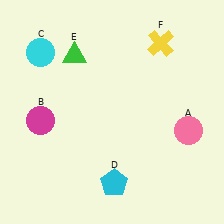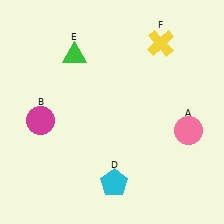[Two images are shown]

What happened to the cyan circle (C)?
The cyan circle (C) was removed in Image 2. It was in the top-left area of Image 1.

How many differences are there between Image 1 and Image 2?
There is 1 difference between the two images.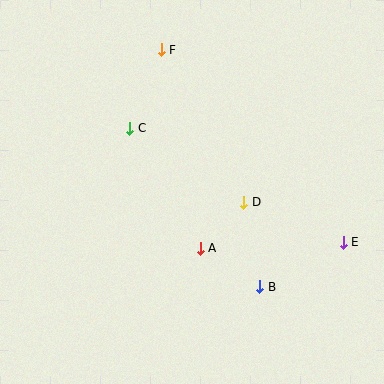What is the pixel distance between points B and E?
The distance between B and E is 95 pixels.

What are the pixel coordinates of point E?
Point E is at (343, 242).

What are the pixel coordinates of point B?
Point B is at (260, 287).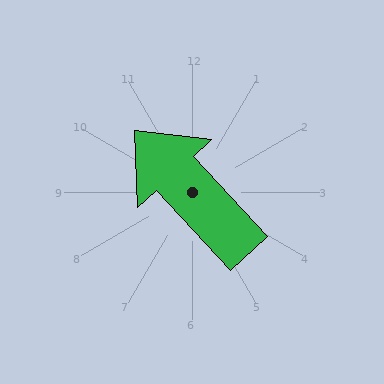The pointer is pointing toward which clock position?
Roughly 11 o'clock.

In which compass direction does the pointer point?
Northwest.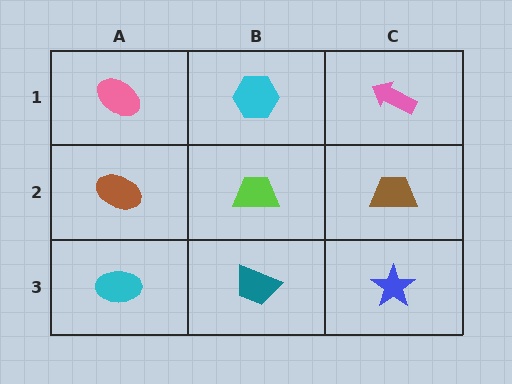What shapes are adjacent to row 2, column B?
A cyan hexagon (row 1, column B), a teal trapezoid (row 3, column B), a brown ellipse (row 2, column A), a brown trapezoid (row 2, column C).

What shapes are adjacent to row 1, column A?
A brown ellipse (row 2, column A), a cyan hexagon (row 1, column B).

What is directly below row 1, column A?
A brown ellipse.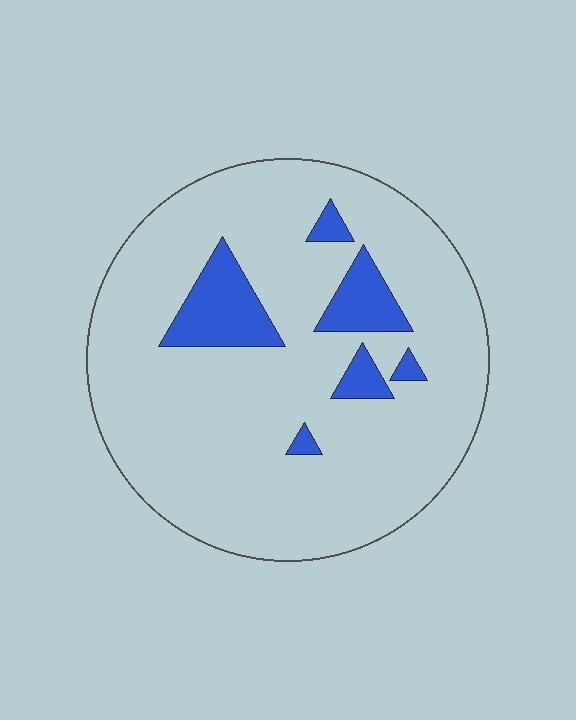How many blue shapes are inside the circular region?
6.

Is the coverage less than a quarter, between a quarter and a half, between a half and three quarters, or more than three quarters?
Less than a quarter.